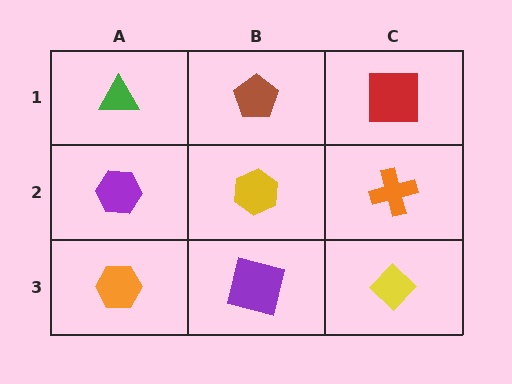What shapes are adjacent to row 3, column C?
An orange cross (row 2, column C), a purple square (row 3, column B).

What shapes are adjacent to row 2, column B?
A brown pentagon (row 1, column B), a purple square (row 3, column B), a purple hexagon (row 2, column A), an orange cross (row 2, column C).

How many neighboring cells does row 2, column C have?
3.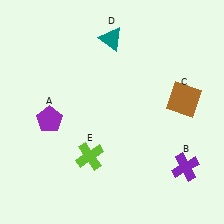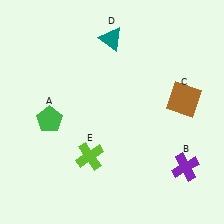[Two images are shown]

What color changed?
The pentagon (A) changed from purple in Image 1 to green in Image 2.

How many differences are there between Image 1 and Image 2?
There is 1 difference between the two images.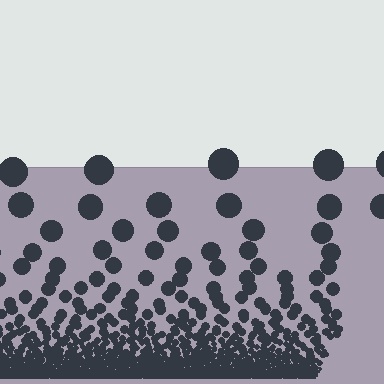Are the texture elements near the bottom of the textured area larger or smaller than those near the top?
Smaller. The gradient is inverted — elements near the bottom are smaller and denser.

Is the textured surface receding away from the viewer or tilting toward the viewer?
The surface appears to tilt toward the viewer. Texture elements get larger and sparser toward the top.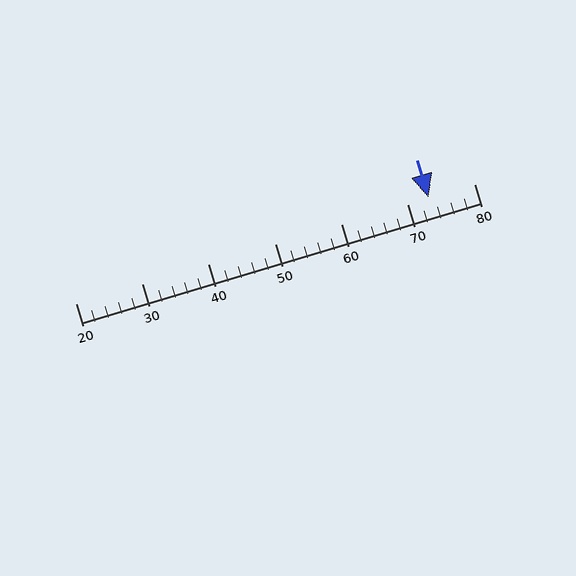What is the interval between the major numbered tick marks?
The major tick marks are spaced 10 units apart.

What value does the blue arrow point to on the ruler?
The blue arrow points to approximately 73.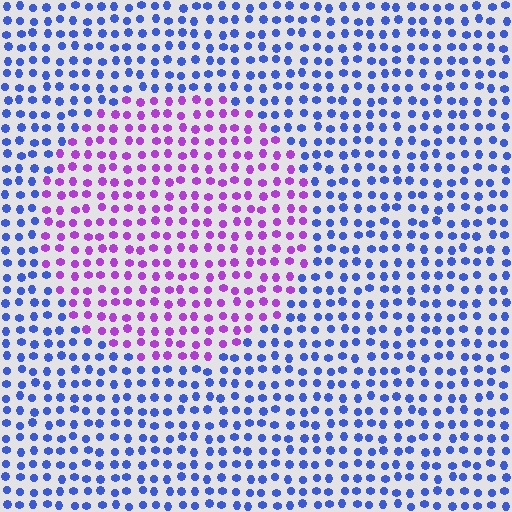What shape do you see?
I see a circle.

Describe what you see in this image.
The image is filled with small blue elements in a uniform arrangement. A circle-shaped region is visible where the elements are tinted to a slightly different hue, forming a subtle color boundary.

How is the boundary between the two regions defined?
The boundary is defined purely by a slight shift in hue (about 59 degrees). Spacing, size, and orientation are identical on both sides.